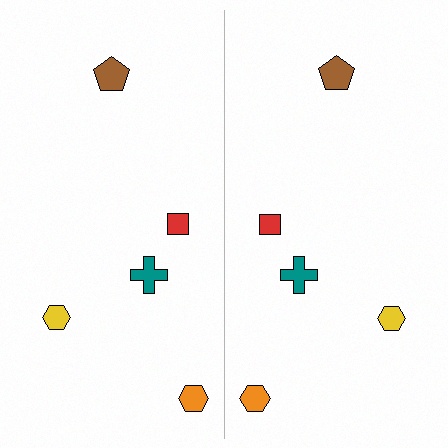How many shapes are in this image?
There are 10 shapes in this image.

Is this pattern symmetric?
Yes, this pattern has bilateral (reflection) symmetry.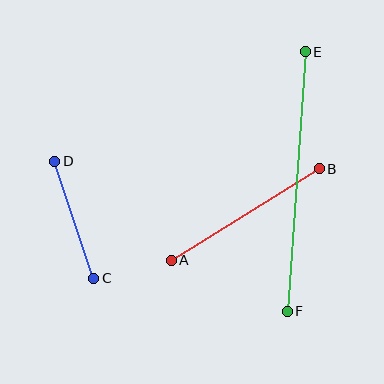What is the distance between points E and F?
The distance is approximately 260 pixels.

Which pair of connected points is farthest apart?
Points E and F are farthest apart.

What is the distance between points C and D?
The distance is approximately 124 pixels.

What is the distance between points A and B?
The distance is approximately 174 pixels.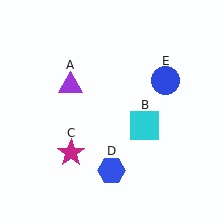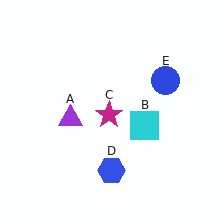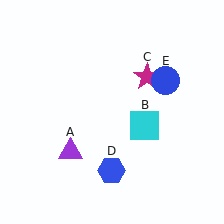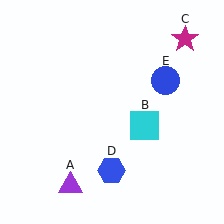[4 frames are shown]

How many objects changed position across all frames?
2 objects changed position: purple triangle (object A), magenta star (object C).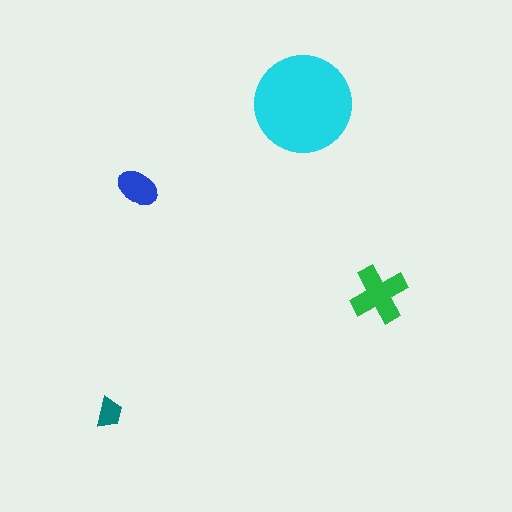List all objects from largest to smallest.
The cyan circle, the green cross, the blue ellipse, the teal trapezoid.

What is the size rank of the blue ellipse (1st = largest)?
3rd.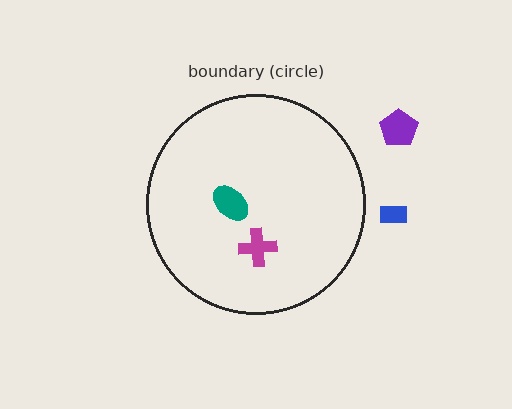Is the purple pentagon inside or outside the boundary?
Outside.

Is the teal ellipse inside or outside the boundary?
Inside.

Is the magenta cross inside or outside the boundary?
Inside.